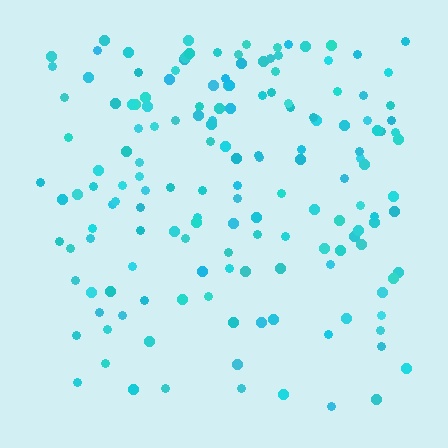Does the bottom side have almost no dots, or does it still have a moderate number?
Still a moderate number, just noticeably fewer than the top.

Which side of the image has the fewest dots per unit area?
The bottom.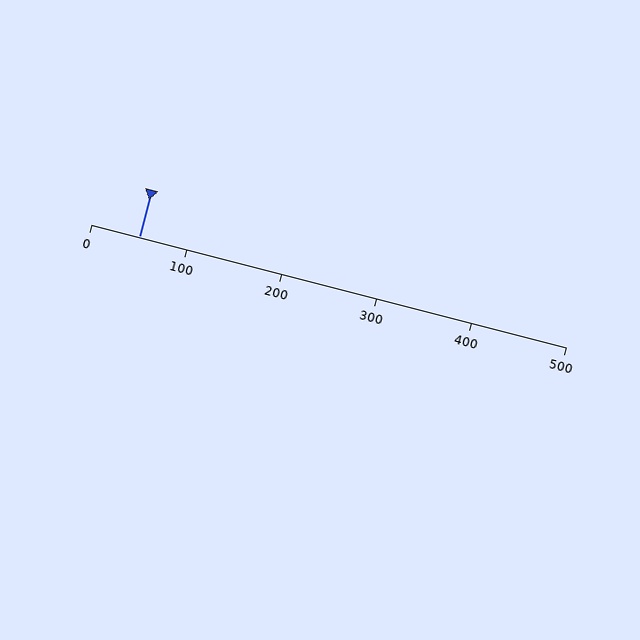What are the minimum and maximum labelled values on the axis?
The axis runs from 0 to 500.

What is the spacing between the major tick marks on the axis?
The major ticks are spaced 100 apart.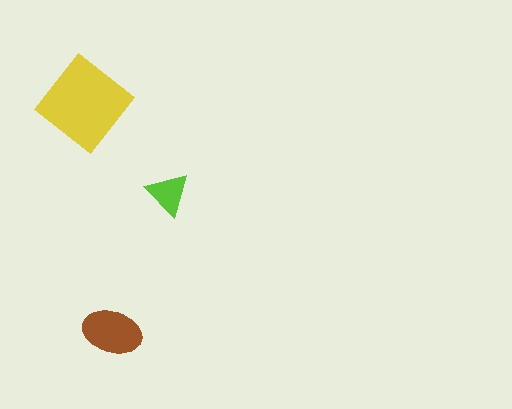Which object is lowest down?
The brown ellipse is bottommost.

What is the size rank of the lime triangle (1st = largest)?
3rd.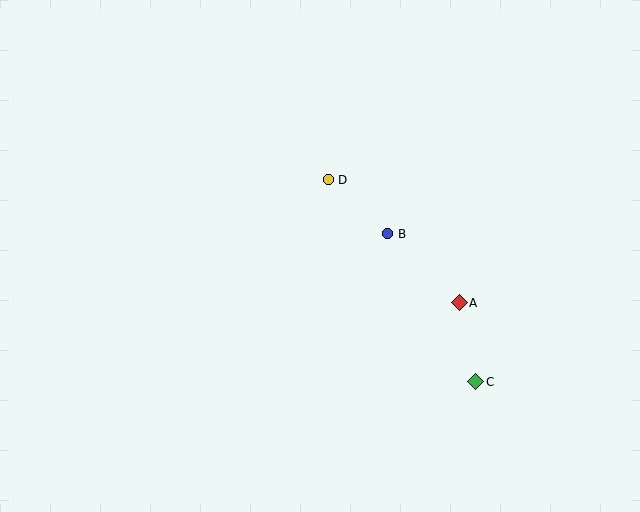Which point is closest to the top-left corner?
Point D is closest to the top-left corner.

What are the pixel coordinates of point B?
Point B is at (388, 234).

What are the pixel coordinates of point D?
Point D is at (328, 180).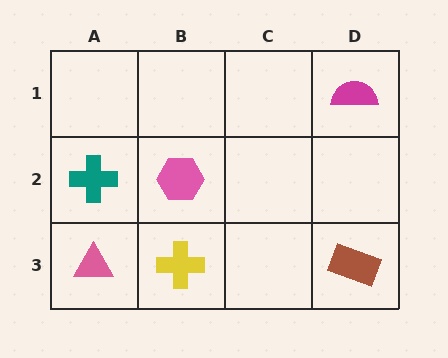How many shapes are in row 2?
2 shapes.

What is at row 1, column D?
A magenta semicircle.